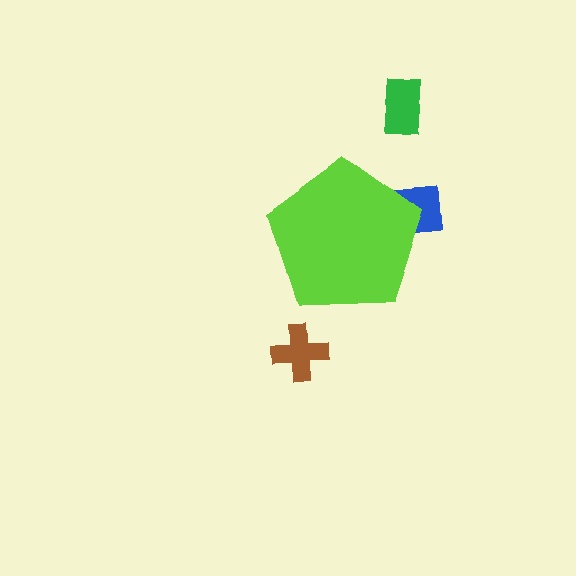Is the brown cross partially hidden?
No, the brown cross is fully visible.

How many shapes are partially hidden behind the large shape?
1 shape is partially hidden.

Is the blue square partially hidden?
Yes, the blue square is partially hidden behind the lime pentagon.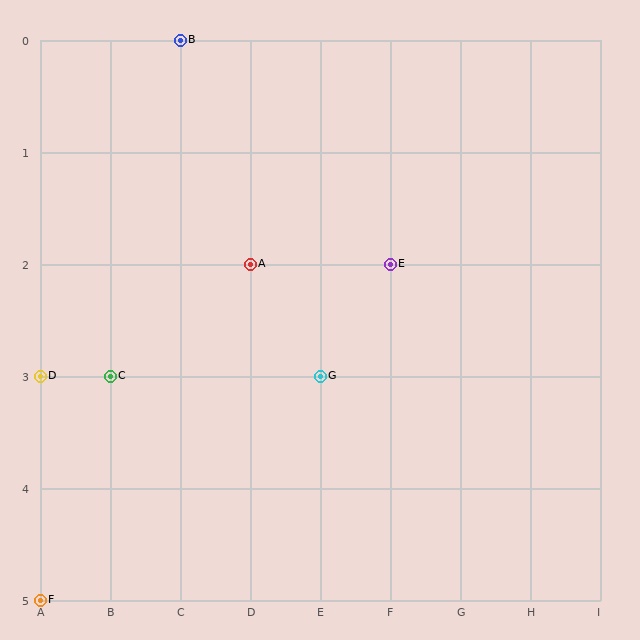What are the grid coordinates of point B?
Point B is at grid coordinates (C, 0).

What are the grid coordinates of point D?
Point D is at grid coordinates (A, 3).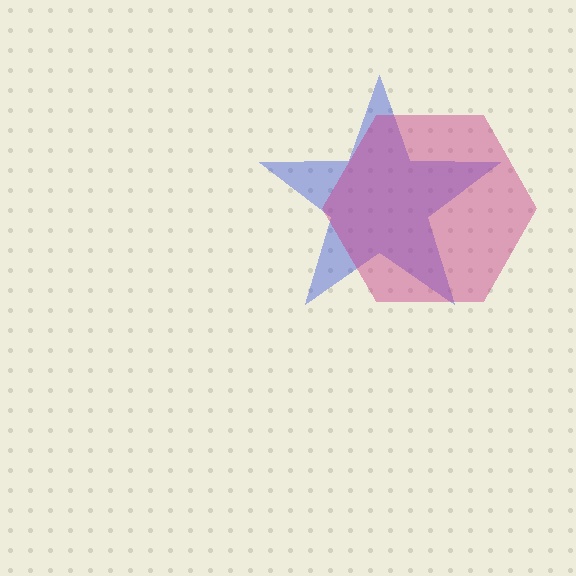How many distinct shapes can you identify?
There are 2 distinct shapes: a blue star, a magenta hexagon.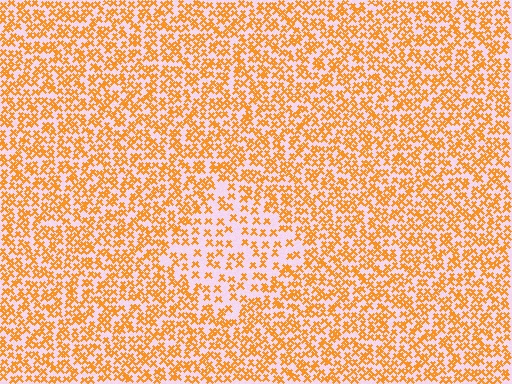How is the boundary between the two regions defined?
The boundary is defined by a change in element density (approximately 2.0x ratio). All elements are the same color, size, and shape.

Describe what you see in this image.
The image contains small orange elements arranged at two different densities. A diamond-shaped region is visible where the elements are less densely packed than the surrounding area.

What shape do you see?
I see a diamond.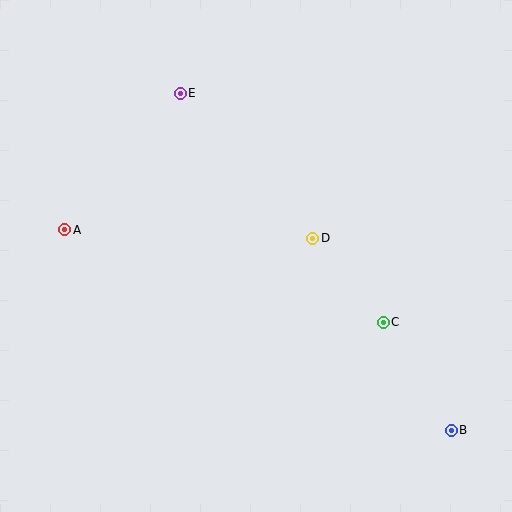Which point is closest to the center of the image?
Point D at (313, 238) is closest to the center.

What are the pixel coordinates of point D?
Point D is at (313, 238).